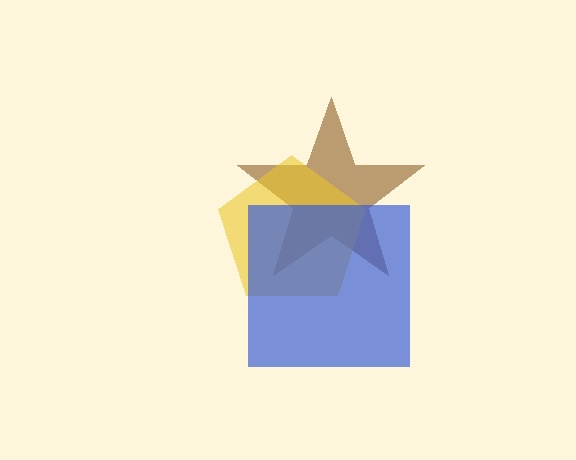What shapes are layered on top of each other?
The layered shapes are: a brown star, a yellow pentagon, a blue square.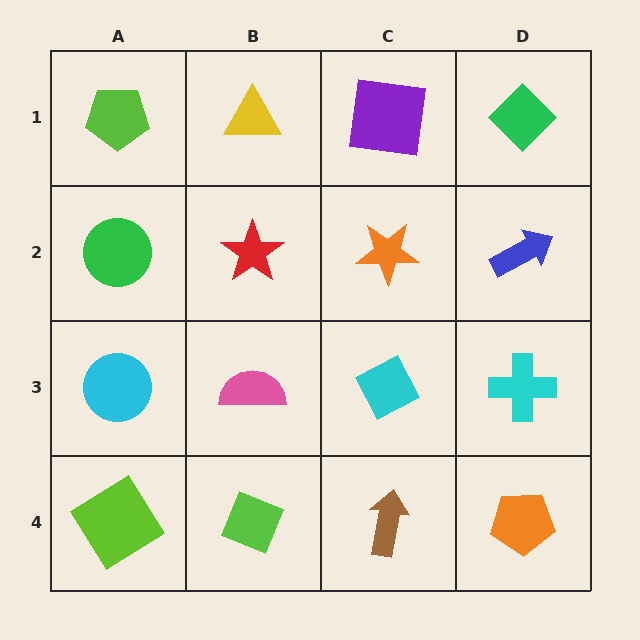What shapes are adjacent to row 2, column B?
A yellow triangle (row 1, column B), a pink semicircle (row 3, column B), a green circle (row 2, column A), an orange star (row 2, column C).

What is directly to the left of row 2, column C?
A red star.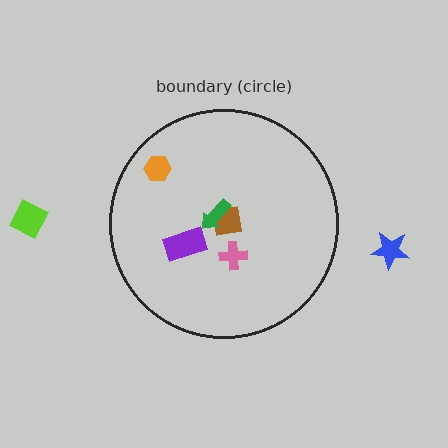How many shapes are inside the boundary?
5 inside, 2 outside.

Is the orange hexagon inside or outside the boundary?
Inside.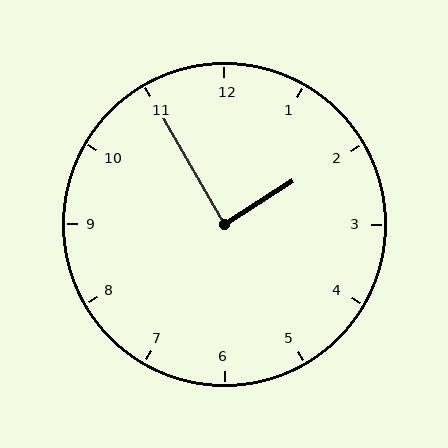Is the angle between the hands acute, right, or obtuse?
It is right.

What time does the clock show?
1:55.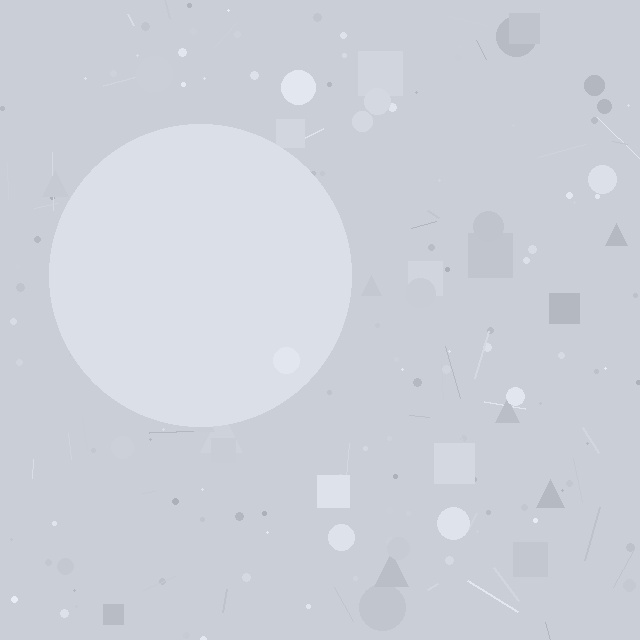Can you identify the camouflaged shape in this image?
The camouflaged shape is a circle.